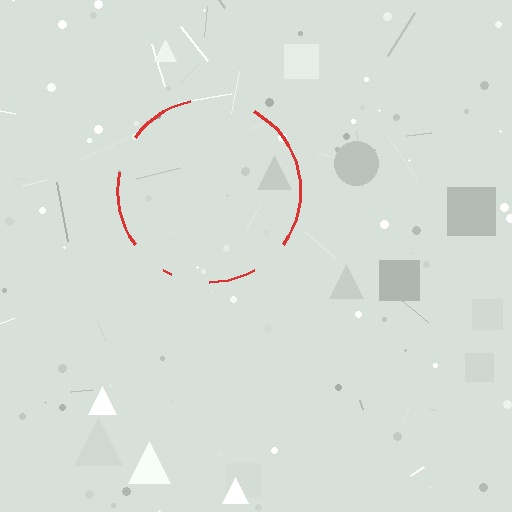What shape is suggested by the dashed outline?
The dashed outline suggests a circle.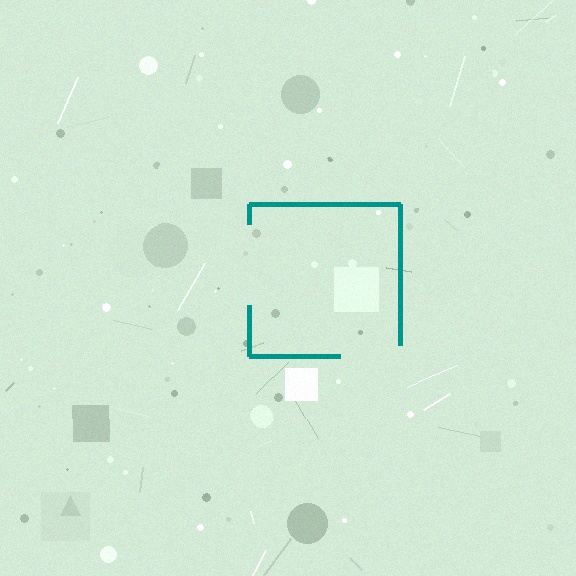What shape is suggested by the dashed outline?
The dashed outline suggests a square.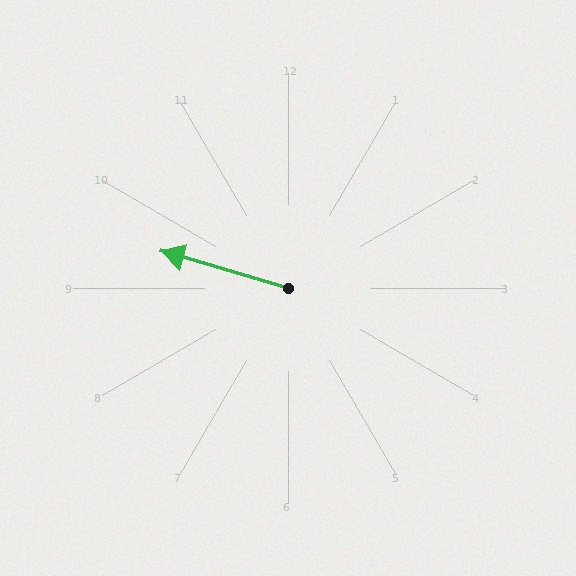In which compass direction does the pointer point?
West.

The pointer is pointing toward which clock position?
Roughly 10 o'clock.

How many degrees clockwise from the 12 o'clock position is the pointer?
Approximately 286 degrees.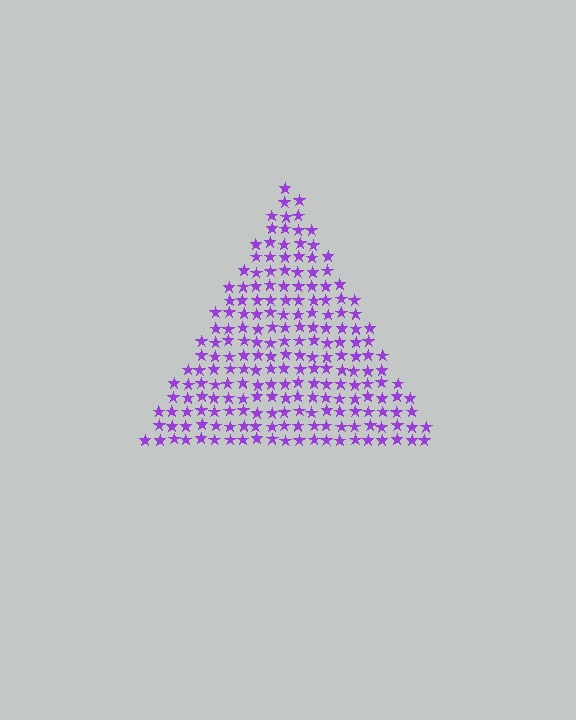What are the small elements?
The small elements are stars.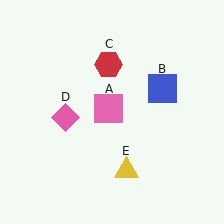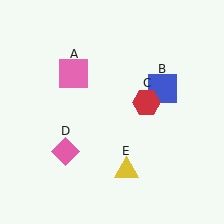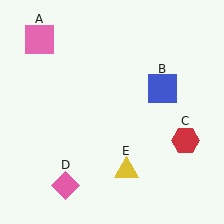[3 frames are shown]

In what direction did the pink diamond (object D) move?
The pink diamond (object D) moved down.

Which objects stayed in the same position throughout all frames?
Blue square (object B) and yellow triangle (object E) remained stationary.